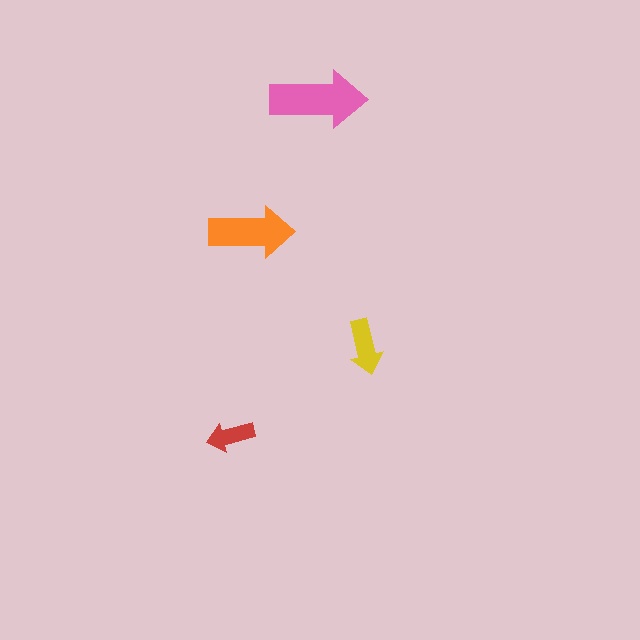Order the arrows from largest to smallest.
the pink one, the orange one, the yellow one, the red one.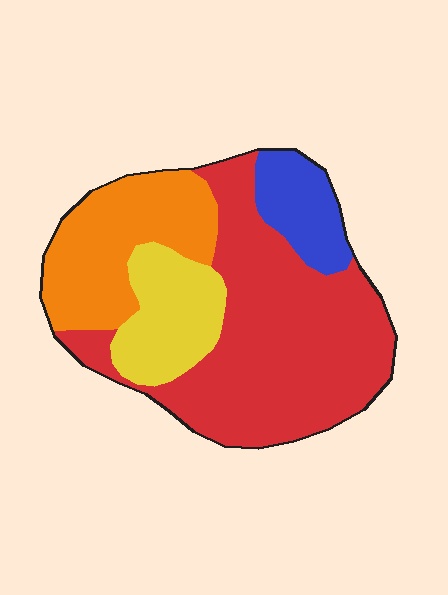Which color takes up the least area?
Blue, at roughly 10%.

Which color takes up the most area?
Red, at roughly 50%.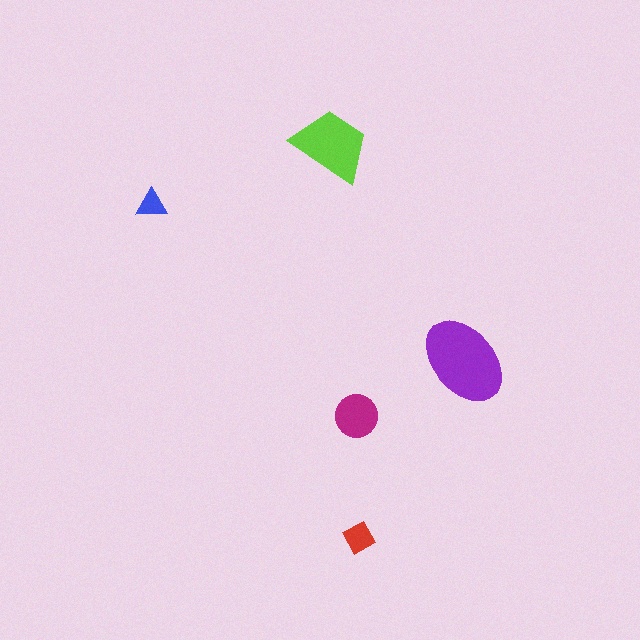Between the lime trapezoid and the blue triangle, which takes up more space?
The lime trapezoid.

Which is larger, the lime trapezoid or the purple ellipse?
The purple ellipse.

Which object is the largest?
The purple ellipse.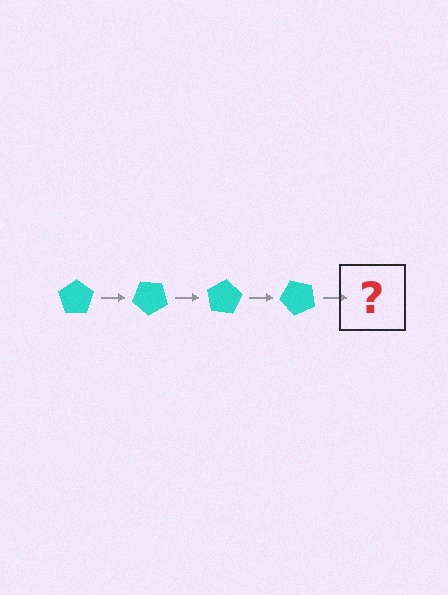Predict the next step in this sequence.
The next step is a cyan pentagon rotated 160 degrees.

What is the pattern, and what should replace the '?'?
The pattern is that the pentagon rotates 40 degrees each step. The '?' should be a cyan pentagon rotated 160 degrees.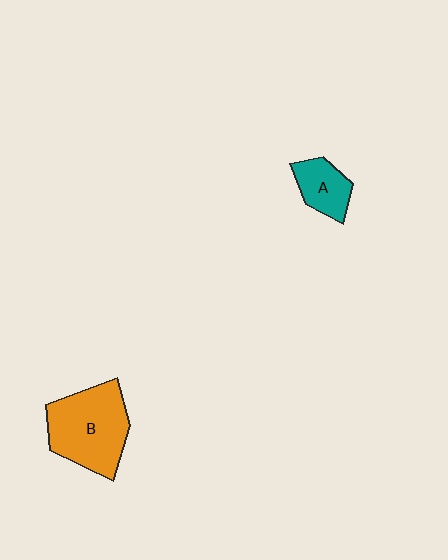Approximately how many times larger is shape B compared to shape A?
Approximately 2.3 times.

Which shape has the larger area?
Shape B (orange).